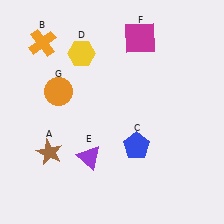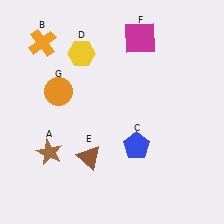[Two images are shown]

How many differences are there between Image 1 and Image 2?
There is 1 difference between the two images.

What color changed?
The triangle (E) changed from purple in Image 1 to brown in Image 2.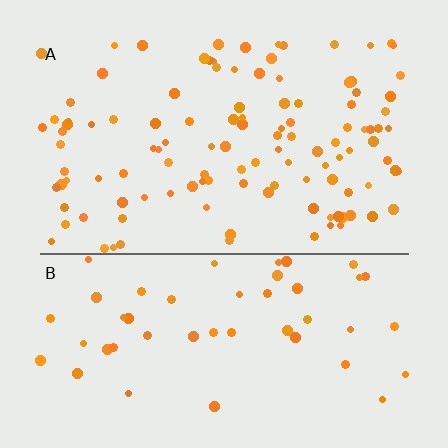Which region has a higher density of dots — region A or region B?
A (the top).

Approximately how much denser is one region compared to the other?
Approximately 2.3× — region A over region B.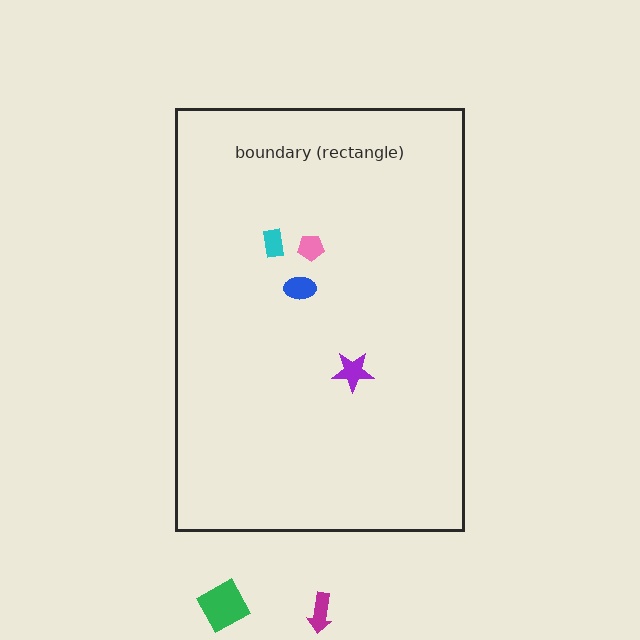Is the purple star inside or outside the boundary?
Inside.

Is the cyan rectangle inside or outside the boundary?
Inside.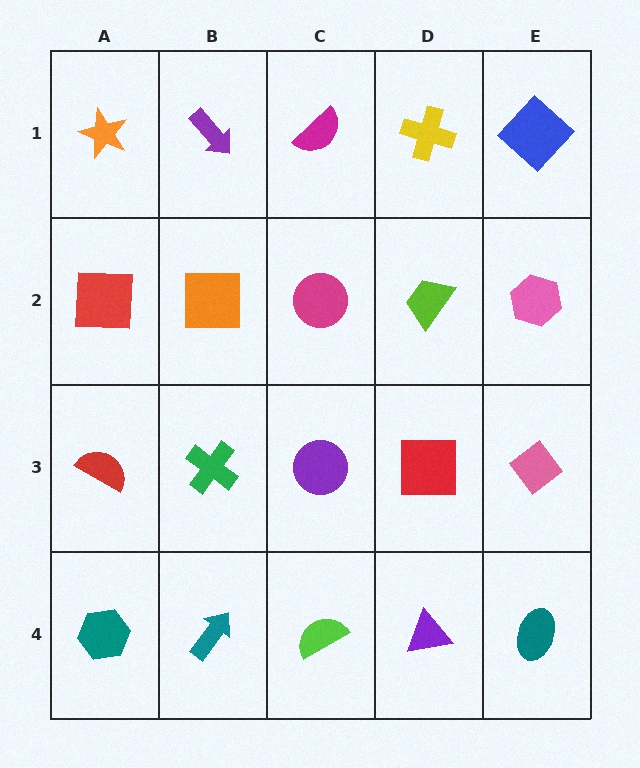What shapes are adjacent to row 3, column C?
A magenta circle (row 2, column C), a lime semicircle (row 4, column C), a green cross (row 3, column B), a red square (row 3, column D).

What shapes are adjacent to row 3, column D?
A lime trapezoid (row 2, column D), a purple triangle (row 4, column D), a purple circle (row 3, column C), a pink diamond (row 3, column E).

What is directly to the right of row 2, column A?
An orange square.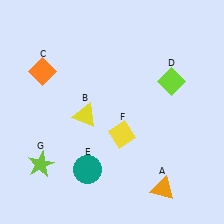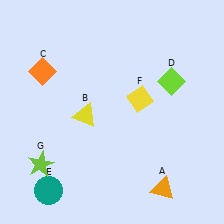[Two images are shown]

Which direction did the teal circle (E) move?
The teal circle (E) moved left.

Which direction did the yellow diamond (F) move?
The yellow diamond (F) moved up.